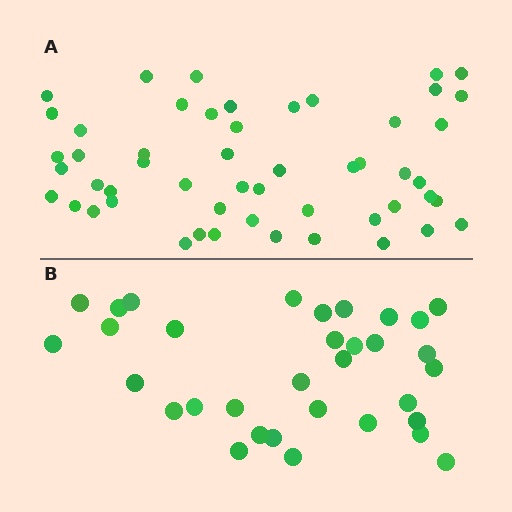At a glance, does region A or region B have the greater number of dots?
Region A (the top region) has more dots.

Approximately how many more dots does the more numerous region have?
Region A has approximately 20 more dots than region B.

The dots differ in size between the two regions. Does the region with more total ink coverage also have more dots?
No. Region B has more total ink coverage because its dots are larger, but region A actually contains more individual dots. Total area can be misleading — the number of items is what matters here.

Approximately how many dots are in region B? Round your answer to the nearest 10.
About 30 dots. (The exact count is 33, which rounds to 30.)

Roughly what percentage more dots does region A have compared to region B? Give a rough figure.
About 60% more.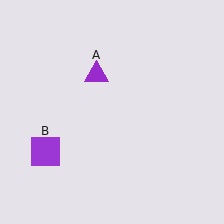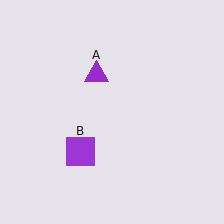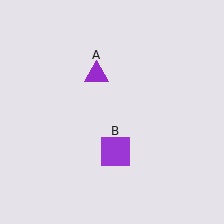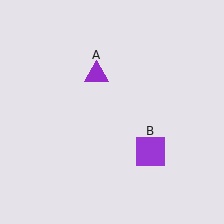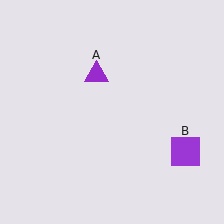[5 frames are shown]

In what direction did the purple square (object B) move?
The purple square (object B) moved right.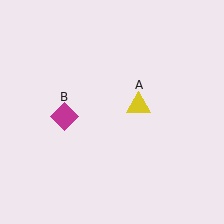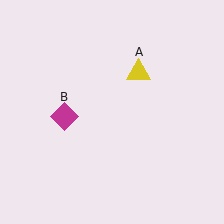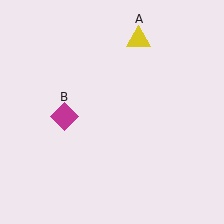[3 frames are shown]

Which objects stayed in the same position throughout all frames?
Magenta diamond (object B) remained stationary.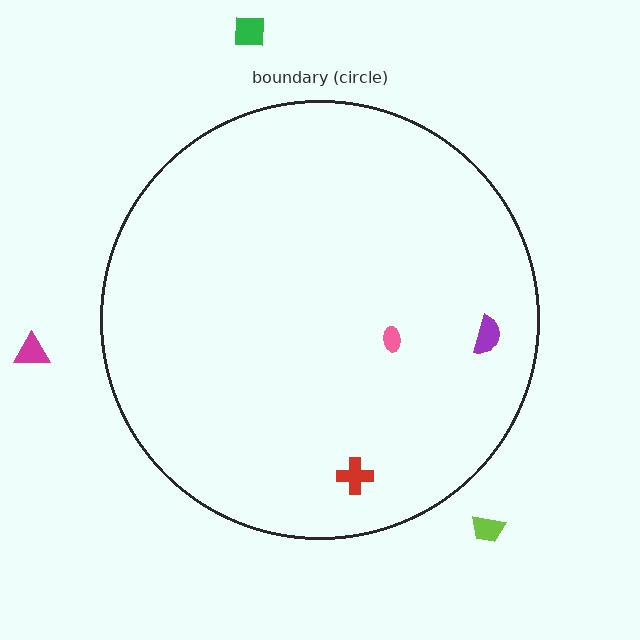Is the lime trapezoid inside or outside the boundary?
Outside.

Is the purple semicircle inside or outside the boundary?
Inside.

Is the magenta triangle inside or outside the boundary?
Outside.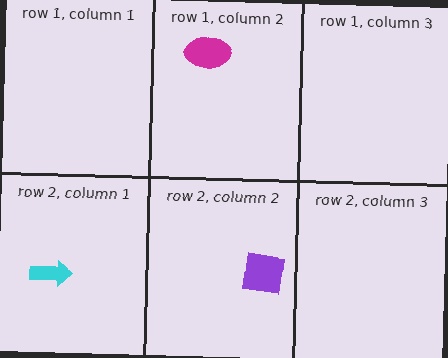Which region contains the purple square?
The row 2, column 2 region.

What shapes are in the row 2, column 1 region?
The cyan arrow.